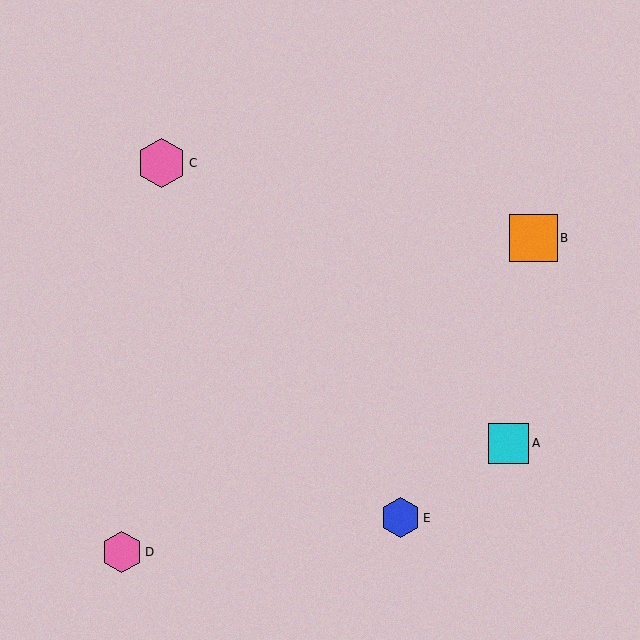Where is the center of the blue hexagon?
The center of the blue hexagon is at (400, 518).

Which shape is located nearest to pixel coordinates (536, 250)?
The orange square (labeled B) at (533, 238) is nearest to that location.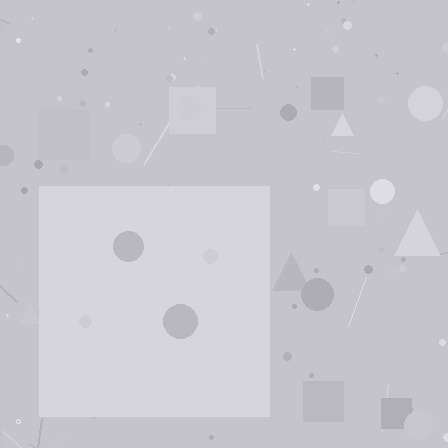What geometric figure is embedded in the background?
A square is embedded in the background.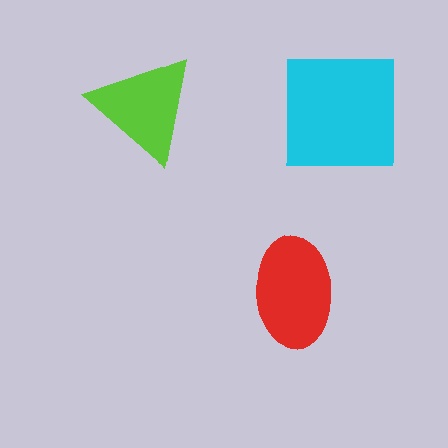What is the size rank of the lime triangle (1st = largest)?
3rd.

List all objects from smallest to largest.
The lime triangle, the red ellipse, the cyan square.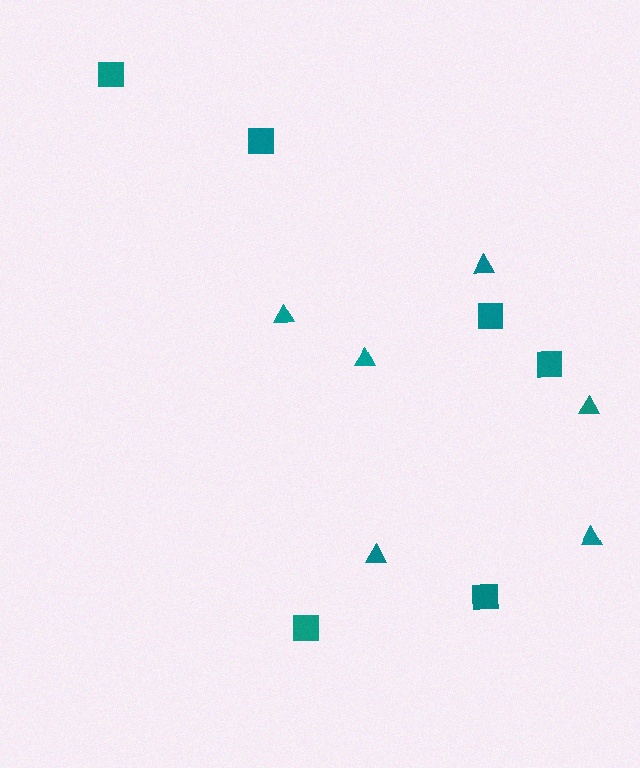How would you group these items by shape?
There are 2 groups: one group of squares (6) and one group of triangles (6).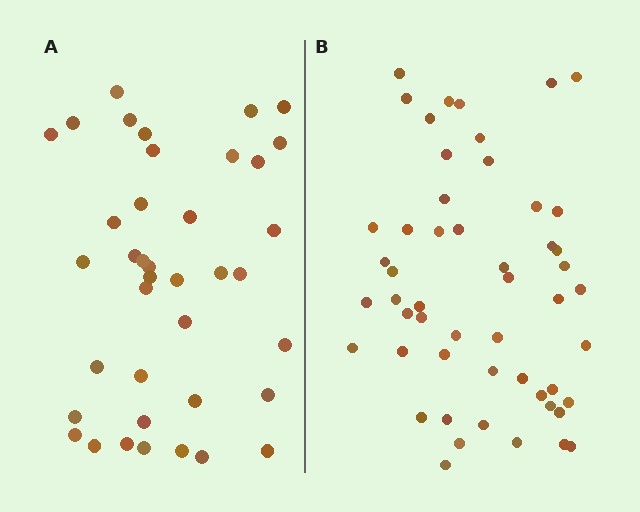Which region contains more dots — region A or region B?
Region B (the right region) has more dots.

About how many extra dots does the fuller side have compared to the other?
Region B has approximately 15 more dots than region A.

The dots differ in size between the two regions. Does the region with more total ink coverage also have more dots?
No. Region A has more total ink coverage because its dots are larger, but region B actually contains more individual dots. Total area can be misleading — the number of items is what matters here.